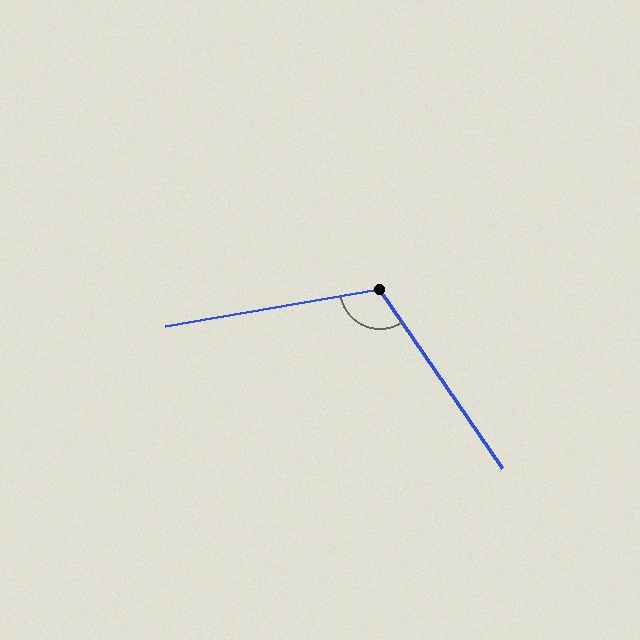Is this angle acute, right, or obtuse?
It is obtuse.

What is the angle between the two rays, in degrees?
Approximately 115 degrees.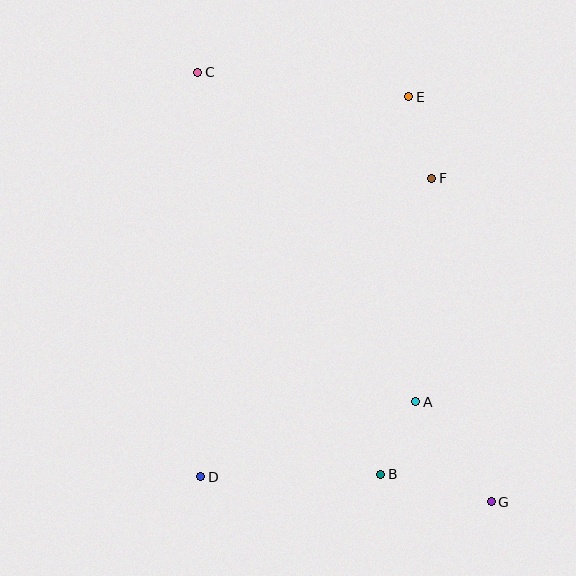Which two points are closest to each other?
Points A and B are closest to each other.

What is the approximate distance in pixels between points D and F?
The distance between D and F is approximately 377 pixels.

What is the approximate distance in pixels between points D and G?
The distance between D and G is approximately 292 pixels.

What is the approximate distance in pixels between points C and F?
The distance between C and F is approximately 257 pixels.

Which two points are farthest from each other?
Points C and G are farthest from each other.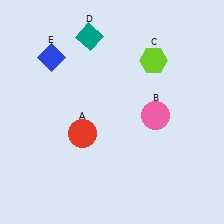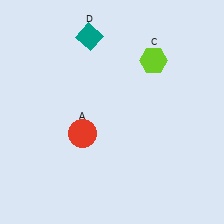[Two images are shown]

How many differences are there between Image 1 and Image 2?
There are 2 differences between the two images.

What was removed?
The blue diamond (E), the pink circle (B) were removed in Image 2.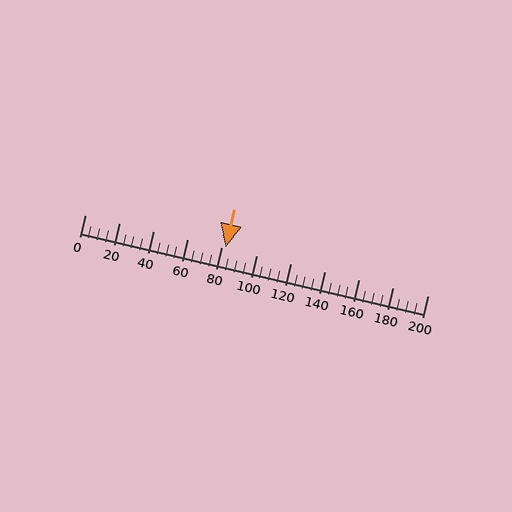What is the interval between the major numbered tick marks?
The major tick marks are spaced 20 units apart.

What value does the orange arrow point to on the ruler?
The orange arrow points to approximately 82.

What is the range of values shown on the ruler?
The ruler shows values from 0 to 200.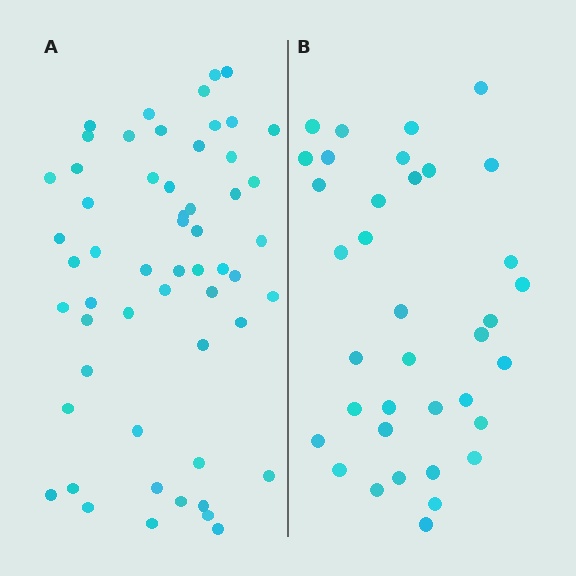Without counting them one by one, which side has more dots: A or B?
Region A (the left region) has more dots.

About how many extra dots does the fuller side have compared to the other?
Region A has approximately 20 more dots than region B.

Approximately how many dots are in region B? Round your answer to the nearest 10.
About 40 dots. (The exact count is 36, which rounds to 40.)